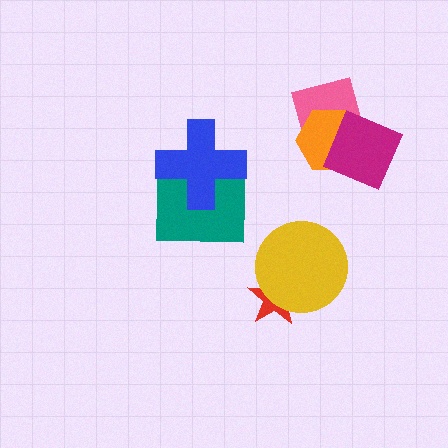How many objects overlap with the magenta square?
2 objects overlap with the magenta square.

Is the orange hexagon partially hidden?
Yes, it is partially covered by another shape.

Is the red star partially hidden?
Yes, it is partially covered by another shape.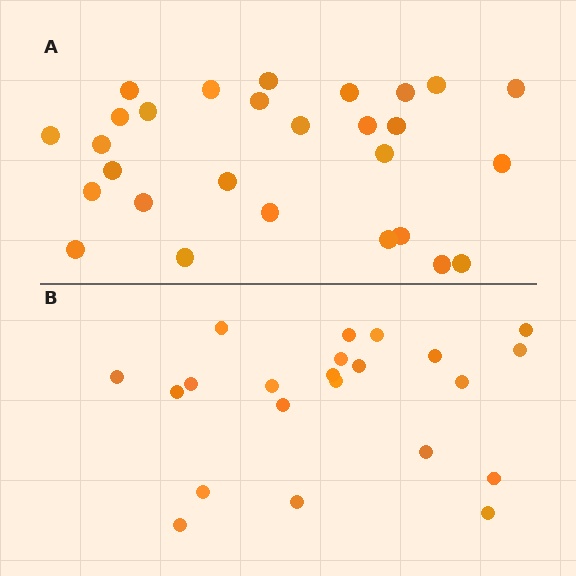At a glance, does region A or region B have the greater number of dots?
Region A (the top region) has more dots.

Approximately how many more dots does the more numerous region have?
Region A has about 6 more dots than region B.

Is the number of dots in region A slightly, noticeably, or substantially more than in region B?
Region A has noticeably more, but not dramatically so. The ratio is roughly 1.3 to 1.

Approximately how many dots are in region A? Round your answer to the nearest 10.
About 30 dots. (The exact count is 28, which rounds to 30.)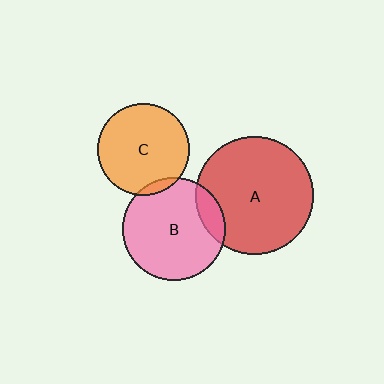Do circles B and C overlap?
Yes.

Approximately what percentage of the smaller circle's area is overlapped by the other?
Approximately 5%.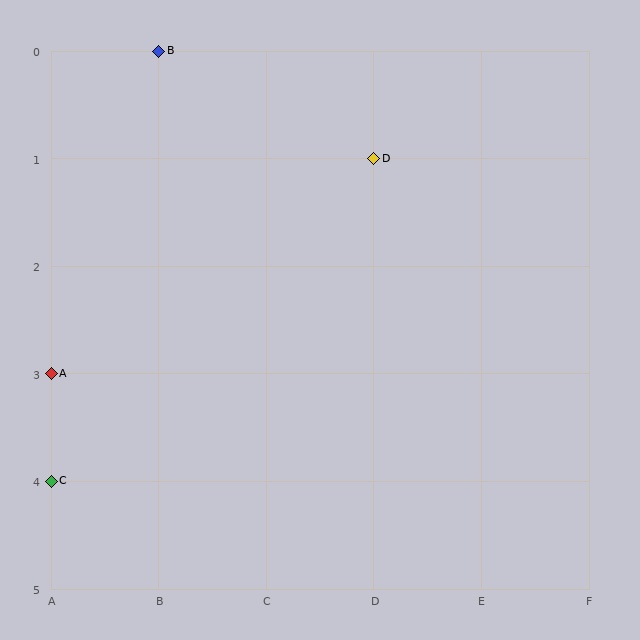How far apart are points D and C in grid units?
Points D and C are 3 columns and 3 rows apart (about 4.2 grid units diagonally).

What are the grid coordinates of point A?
Point A is at grid coordinates (A, 3).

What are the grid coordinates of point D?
Point D is at grid coordinates (D, 1).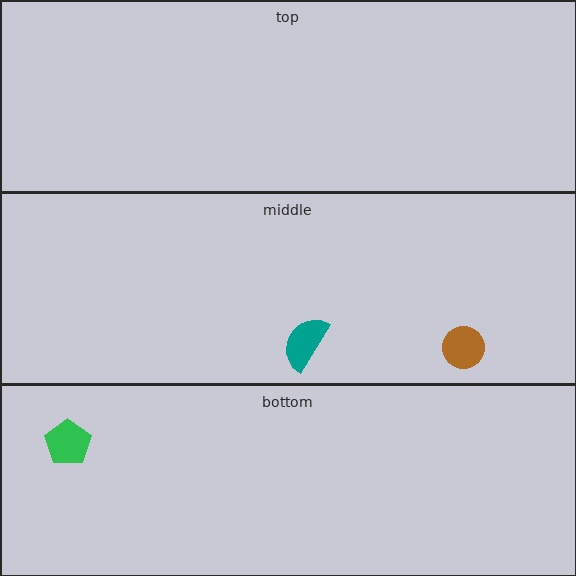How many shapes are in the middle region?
2.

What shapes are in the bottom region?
The green pentagon.